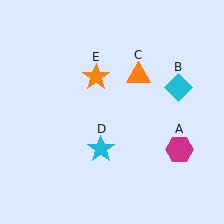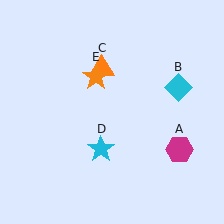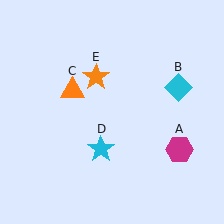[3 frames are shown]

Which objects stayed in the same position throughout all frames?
Magenta hexagon (object A) and cyan diamond (object B) and cyan star (object D) and orange star (object E) remained stationary.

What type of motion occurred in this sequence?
The orange triangle (object C) rotated counterclockwise around the center of the scene.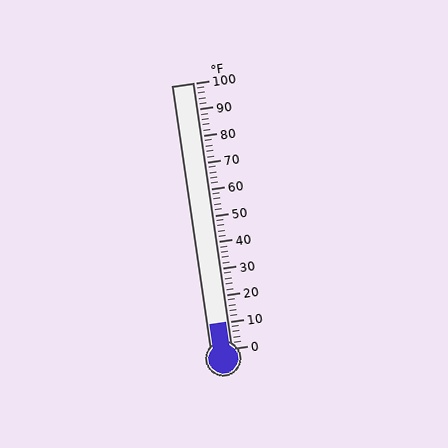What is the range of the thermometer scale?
The thermometer scale ranges from 0°F to 100°F.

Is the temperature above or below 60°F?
The temperature is below 60°F.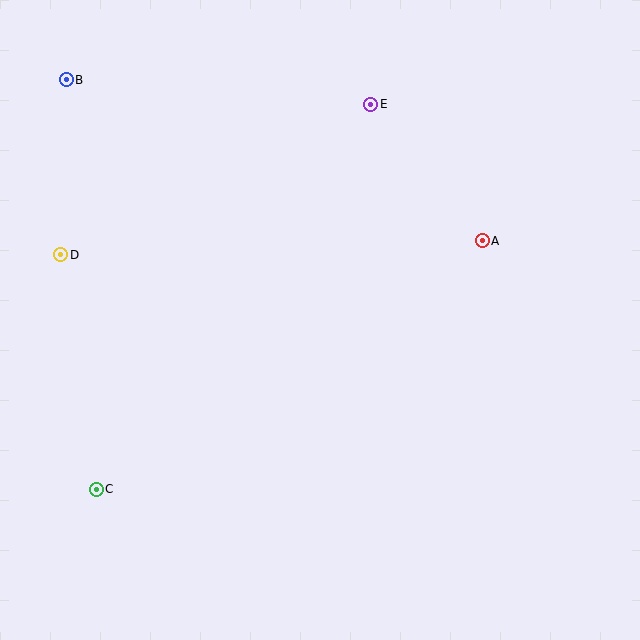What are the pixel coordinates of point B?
Point B is at (66, 80).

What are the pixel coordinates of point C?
Point C is at (96, 489).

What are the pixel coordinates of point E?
Point E is at (371, 104).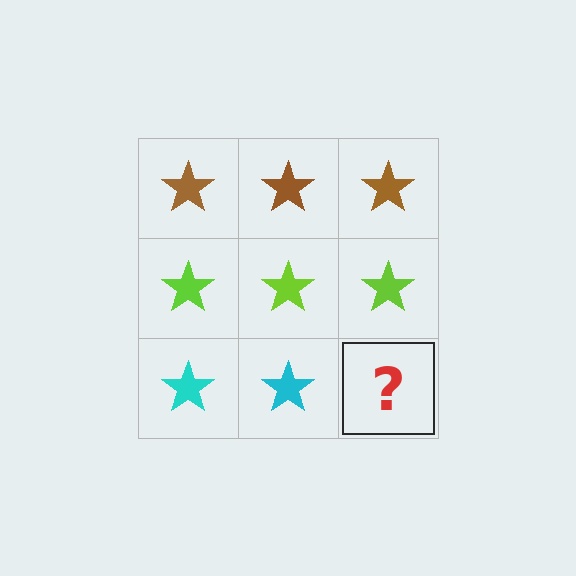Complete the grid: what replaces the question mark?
The question mark should be replaced with a cyan star.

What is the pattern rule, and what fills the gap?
The rule is that each row has a consistent color. The gap should be filled with a cyan star.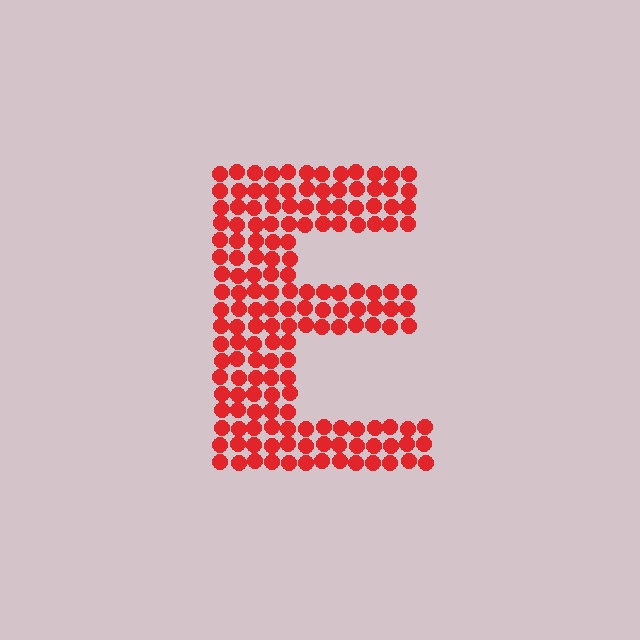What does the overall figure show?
The overall figure shows the letter E.